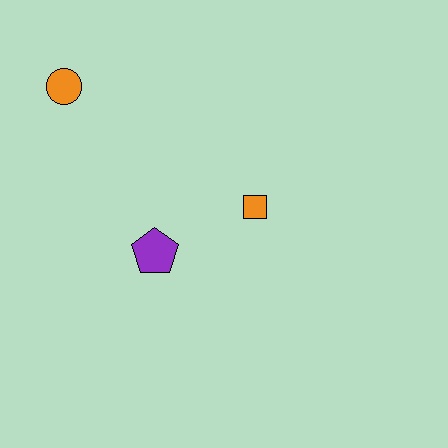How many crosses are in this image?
There are no crosses.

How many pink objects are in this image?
There are no pink objects.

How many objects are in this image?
There are 3 objects.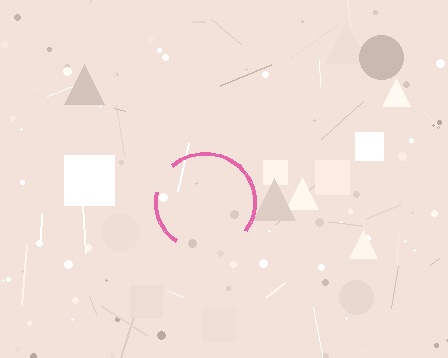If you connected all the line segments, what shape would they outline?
They would outline a circle.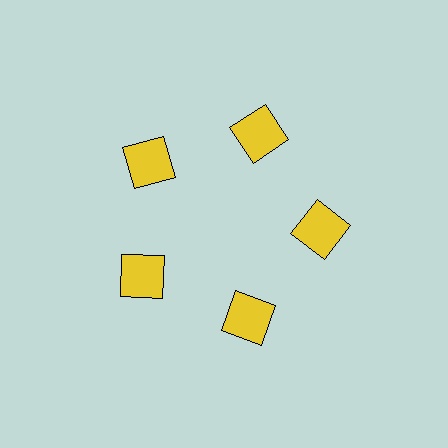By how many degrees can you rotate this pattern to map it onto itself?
The pattern maps onto itself every 72 degrees of rotation.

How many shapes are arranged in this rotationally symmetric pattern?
There are 5 shapes, arranged in 5 groups of 1.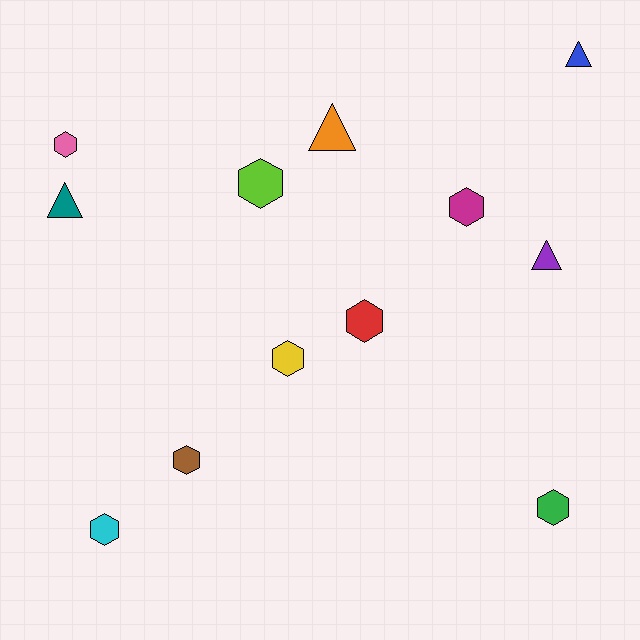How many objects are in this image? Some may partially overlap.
There are 12 objects.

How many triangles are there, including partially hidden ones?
There are 4 triangles.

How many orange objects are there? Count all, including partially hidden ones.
There is 1 orange object.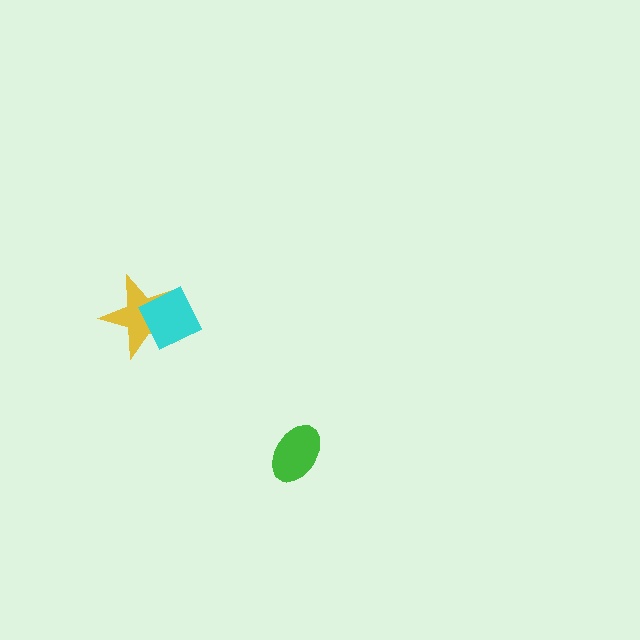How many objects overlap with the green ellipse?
0 objects overlap with the green ellipse.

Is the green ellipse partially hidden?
No, no other shape covers it.